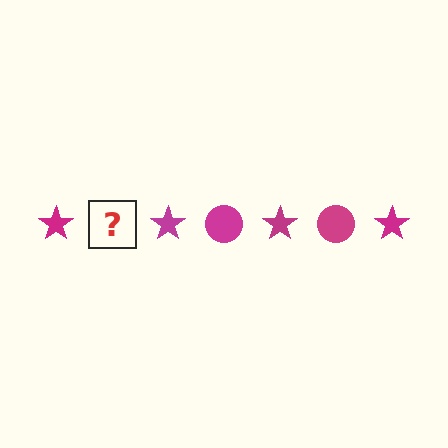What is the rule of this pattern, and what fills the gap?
The rule is that the pattern cycles through star, circle shapes in magenta. The gap should be filled with a magenta circle.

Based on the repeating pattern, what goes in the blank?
The blank should be a magenta circle.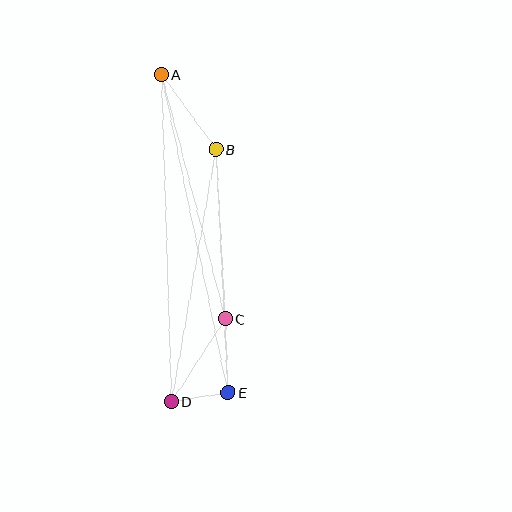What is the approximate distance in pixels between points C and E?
The distance between C and E is approximately 74 pixels.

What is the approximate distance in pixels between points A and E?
The distance between A and E is approximately 325 pixels.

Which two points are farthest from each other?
Points A and D are farthest from each other.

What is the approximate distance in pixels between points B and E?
The distance between B and E is approximately 243 pixels.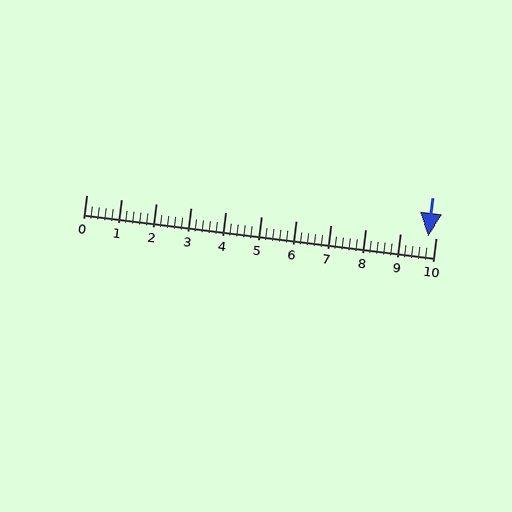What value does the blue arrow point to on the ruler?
The blue arrow points to approximately 9.8.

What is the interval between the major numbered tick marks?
The major tick marks are spaced 1 units apart.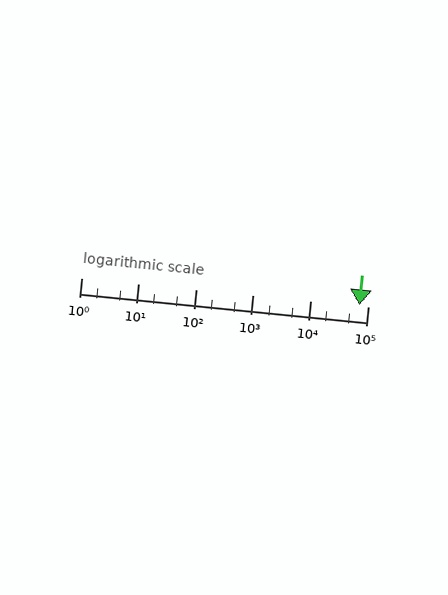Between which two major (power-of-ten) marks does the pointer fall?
The pointer is between 10000 and 100000.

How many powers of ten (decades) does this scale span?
The scale spans 5 decades, from 1 to 100000.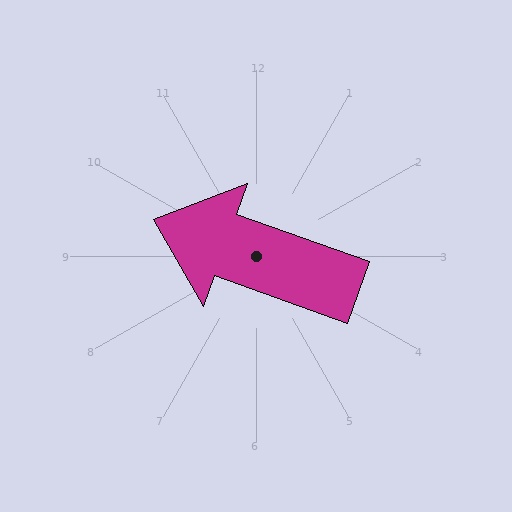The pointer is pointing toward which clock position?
Roughly 10 o'clock.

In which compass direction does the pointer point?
West.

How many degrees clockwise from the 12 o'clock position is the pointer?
Approximately 290 degrees.